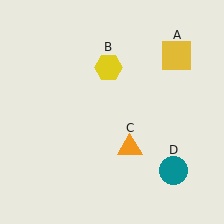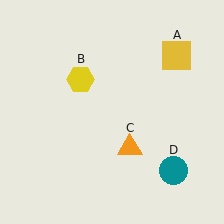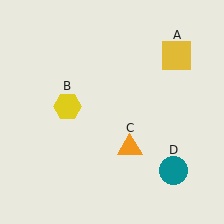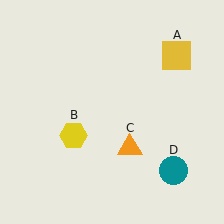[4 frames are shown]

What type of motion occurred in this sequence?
The yellow hexagon (object B) rotated counterclockwise around the center of the scene.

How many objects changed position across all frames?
1 object changed position: yellow hexagon (object B).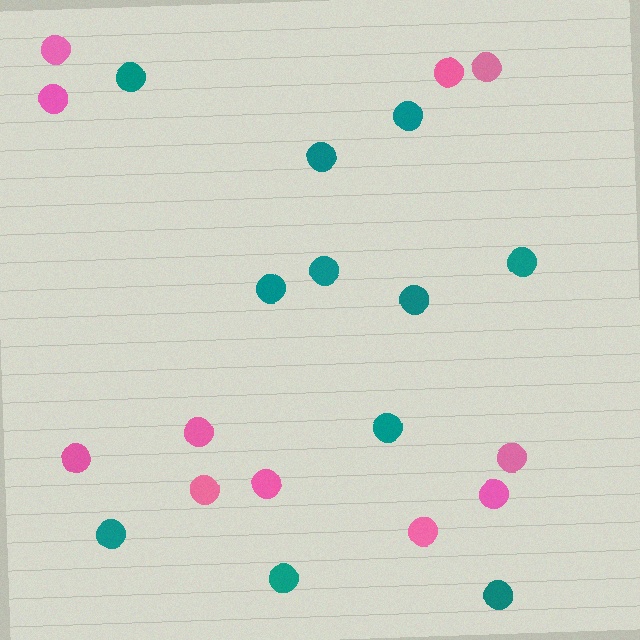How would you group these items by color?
There are 2 groups: one group of teal circles (11) and one group of pink circles (11).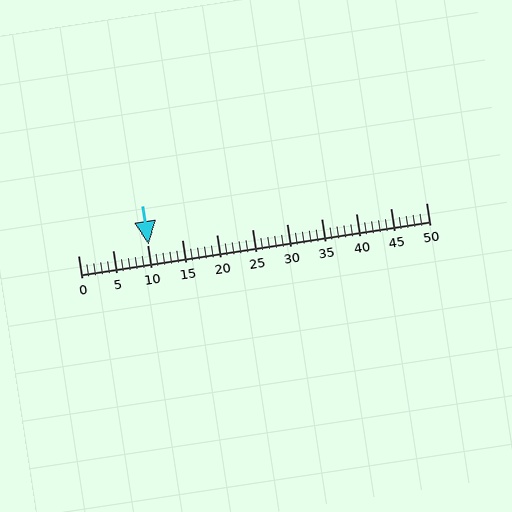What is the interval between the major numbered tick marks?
The major tick marks are spaced 5 units apart.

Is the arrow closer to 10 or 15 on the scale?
The arrow is closer to 10.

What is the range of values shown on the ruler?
The ruler shows values from 0 to 50.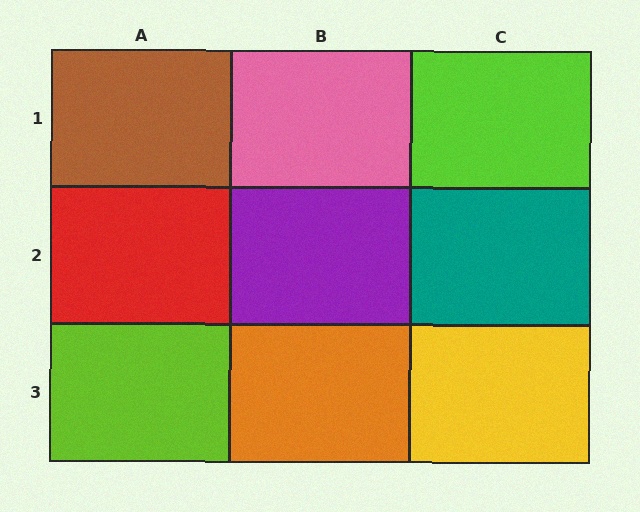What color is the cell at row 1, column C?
Lime.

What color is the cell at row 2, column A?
Red.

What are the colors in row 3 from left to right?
Lime, orange, yellow.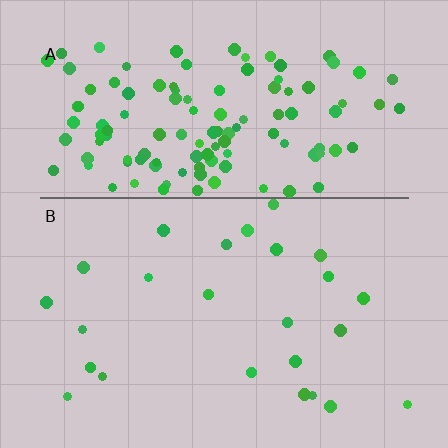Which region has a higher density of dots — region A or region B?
A (the top).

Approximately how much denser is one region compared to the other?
Approximately 5.1× — region A over region B.